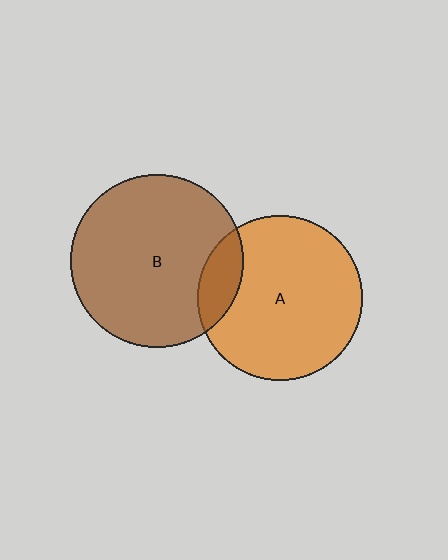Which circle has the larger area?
Circle B (brown).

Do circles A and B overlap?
Yes.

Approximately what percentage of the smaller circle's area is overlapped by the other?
Approximately 15%.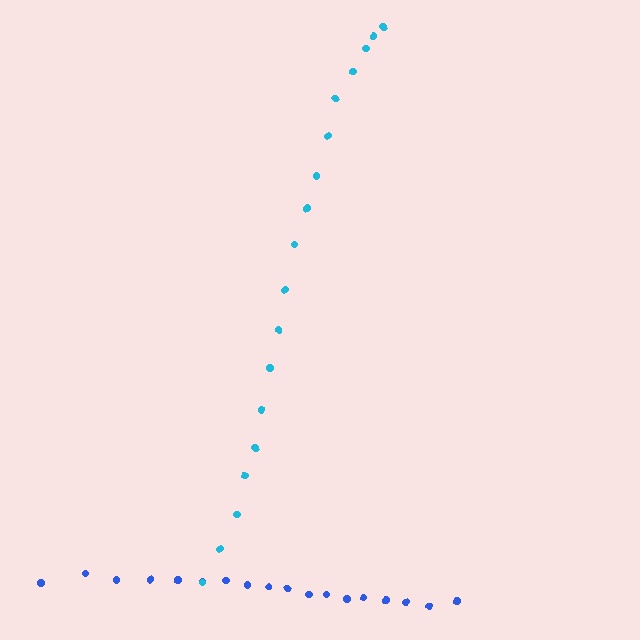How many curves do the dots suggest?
There are 2 distinct paths.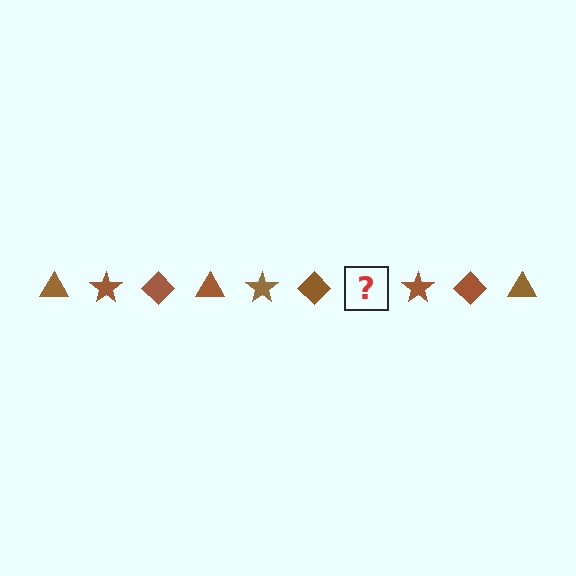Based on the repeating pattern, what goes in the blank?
The blank should be a brown triangle.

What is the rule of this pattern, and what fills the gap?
The rule is that the pattern cycles through triangle, star, diamond shapes in brown. The gap should be filled with a brown triangle.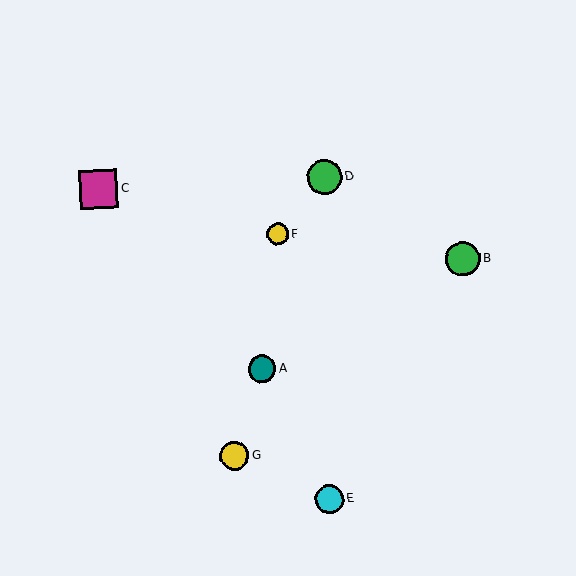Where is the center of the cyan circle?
The center of the cyan circle is at (330, 499).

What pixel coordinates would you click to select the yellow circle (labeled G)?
Click at (235, 456) to select the yellow circle G.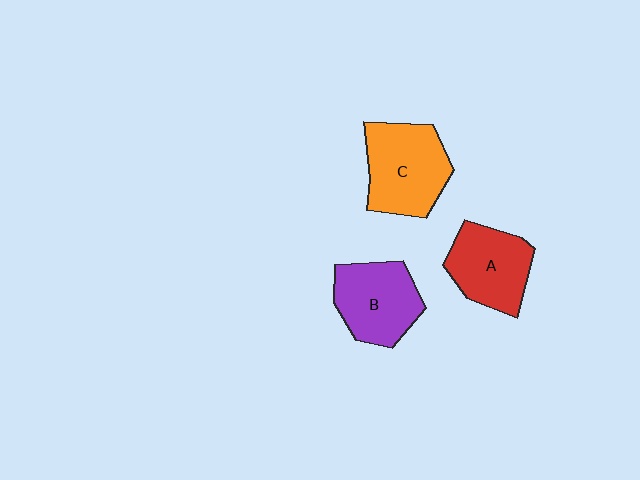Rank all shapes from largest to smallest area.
From largest to smallest: C (orange), B (purple), A (red).